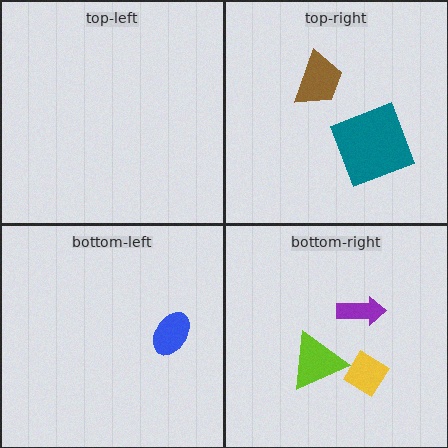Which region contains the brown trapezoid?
The top-right region.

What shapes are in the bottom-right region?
The purple arrow, the lime triangle, the yellow diamond.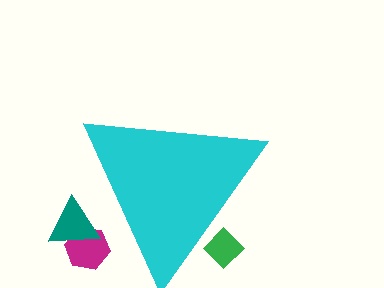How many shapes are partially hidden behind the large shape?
3 shapes are partially hidden.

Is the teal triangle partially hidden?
Yes, the teal triangle is partially hidden behind the cyan triangle.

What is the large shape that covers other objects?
A cyan triangle.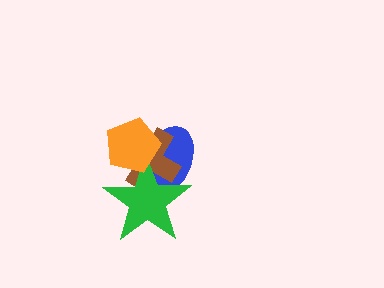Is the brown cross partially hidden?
Yes, it is partially covered by another shape.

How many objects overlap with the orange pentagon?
3 objects overlap with the orange pentagon.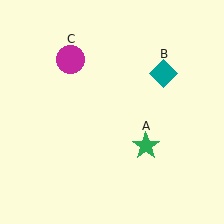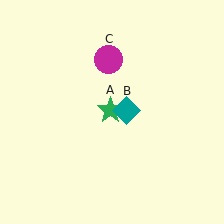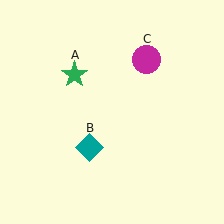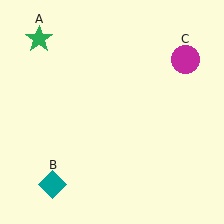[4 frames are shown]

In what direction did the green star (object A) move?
The green star (object A) moved up and to the left.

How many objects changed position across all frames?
3 objects changed position: green star (object A), teal diamond (object B), magenta circle (object C).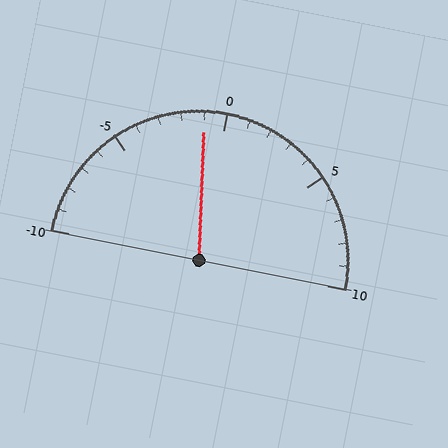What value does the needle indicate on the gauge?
The needle indicates approximately -1.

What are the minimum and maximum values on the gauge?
The gauge ranges from -10 to 10.